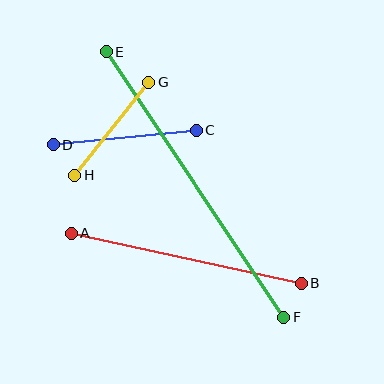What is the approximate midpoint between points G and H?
The midpoint is at approximately (112, 129) pixels.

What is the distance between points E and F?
The distance is approximately 320 pixels.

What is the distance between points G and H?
The distance is approximately 119 pixels.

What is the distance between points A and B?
The distance is approximately 235 pixels.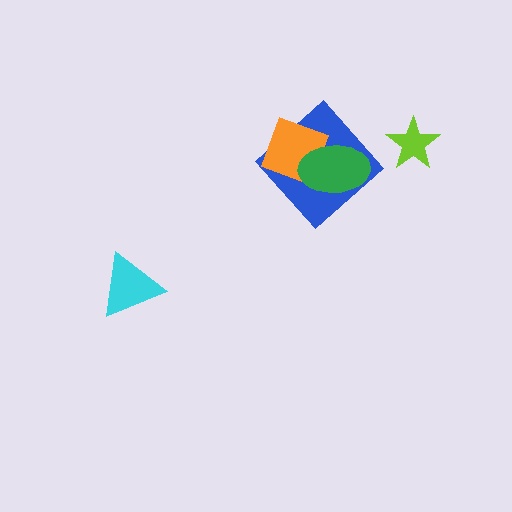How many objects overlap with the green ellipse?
2 objects overlap with the green ellipse.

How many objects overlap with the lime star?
0 objects overlap with the lime star.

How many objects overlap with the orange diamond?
2 objects overlap with the orange diamond.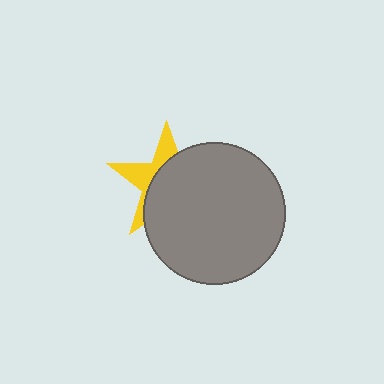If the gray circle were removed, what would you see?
You would see the complete yellow star.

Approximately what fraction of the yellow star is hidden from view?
Roughly 65% of the yellow star is hidden behind the gray circle.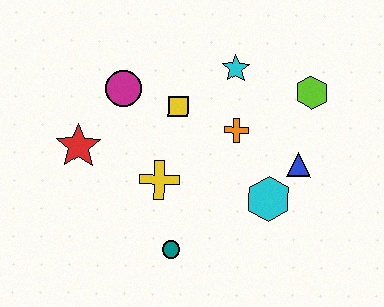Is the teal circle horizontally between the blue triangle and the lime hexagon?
No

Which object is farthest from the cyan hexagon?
The red star is farthest from the cyan hexagon.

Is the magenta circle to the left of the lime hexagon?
Yes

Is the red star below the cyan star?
Yes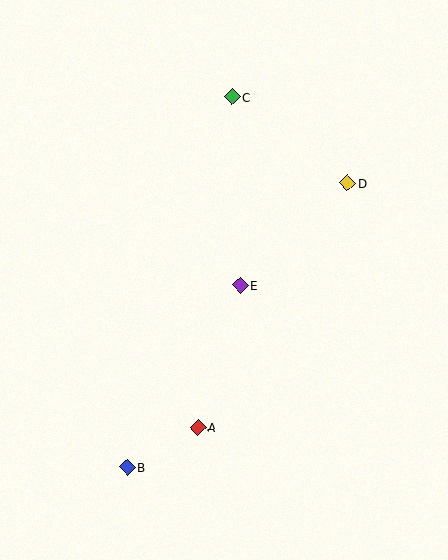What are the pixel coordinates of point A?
Point A is at (198, 427).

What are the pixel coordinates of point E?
Point E is at (240, 285).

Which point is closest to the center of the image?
Point E at (240, 285) is closest to the center.